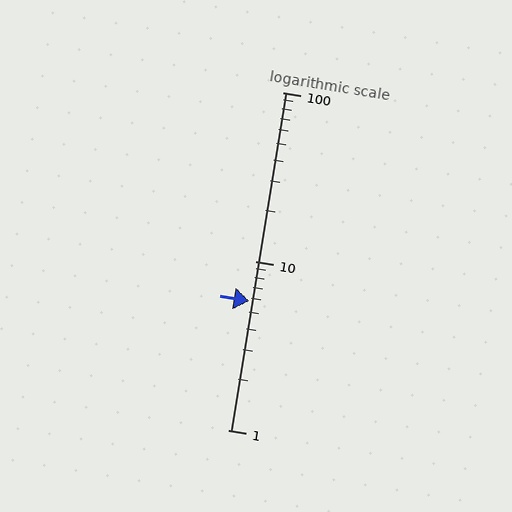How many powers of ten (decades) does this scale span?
The scale spans 2 decades, from 1 to 100.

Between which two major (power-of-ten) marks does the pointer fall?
The pointer is between 1 and 10.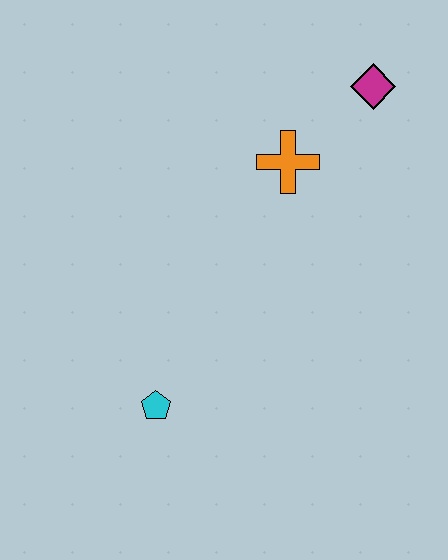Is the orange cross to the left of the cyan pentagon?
No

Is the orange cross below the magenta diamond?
Yes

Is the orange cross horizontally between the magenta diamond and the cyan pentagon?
Yes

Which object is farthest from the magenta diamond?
The cyan pentagon is farthest from the magenta diamond.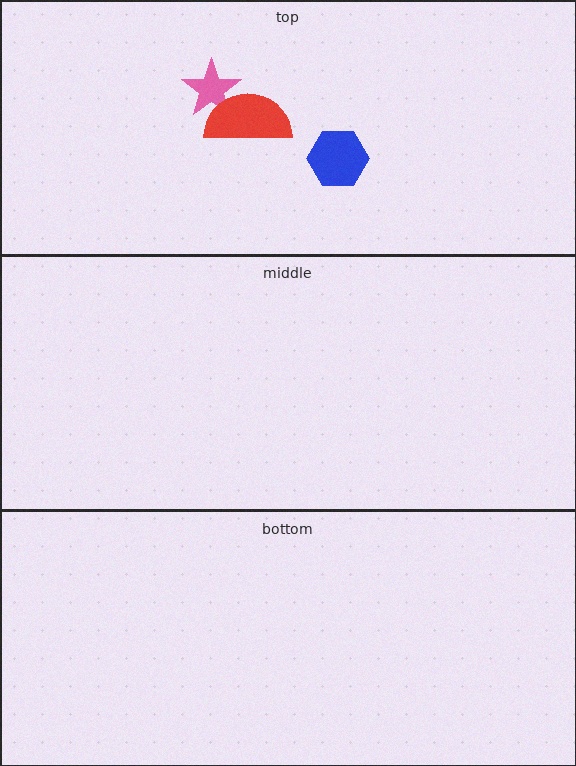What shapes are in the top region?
The pink star, the blue hexagon, the red semicircle.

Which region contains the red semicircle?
The top region.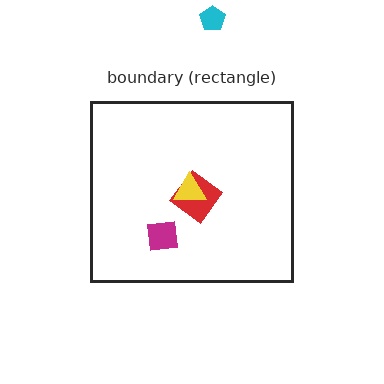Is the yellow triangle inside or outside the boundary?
Inside.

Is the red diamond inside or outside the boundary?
Inside.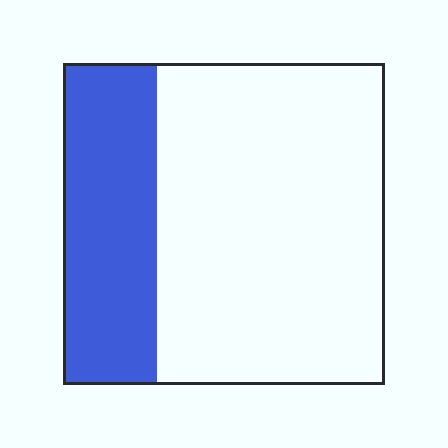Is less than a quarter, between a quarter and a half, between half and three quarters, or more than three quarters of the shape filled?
Between a quarter and a half.